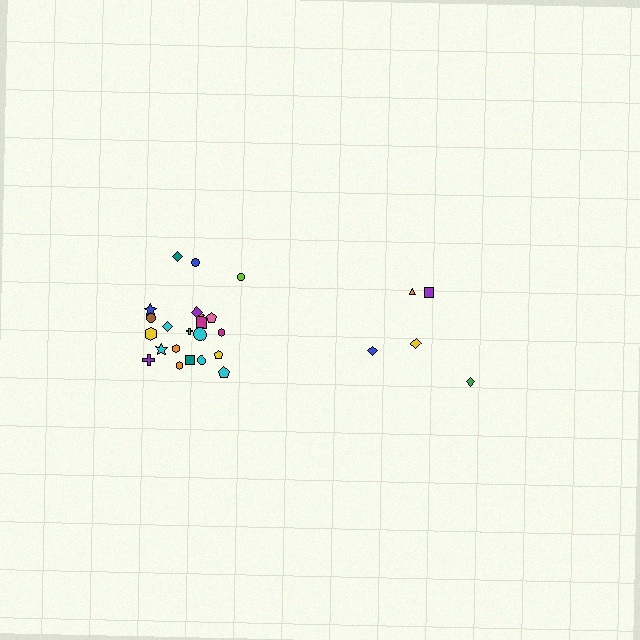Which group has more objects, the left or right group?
The left group.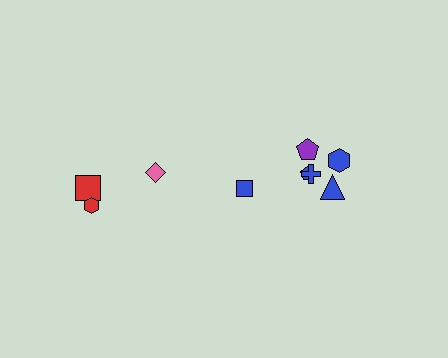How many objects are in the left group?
There are 3 objects.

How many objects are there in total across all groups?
There are 9 objects.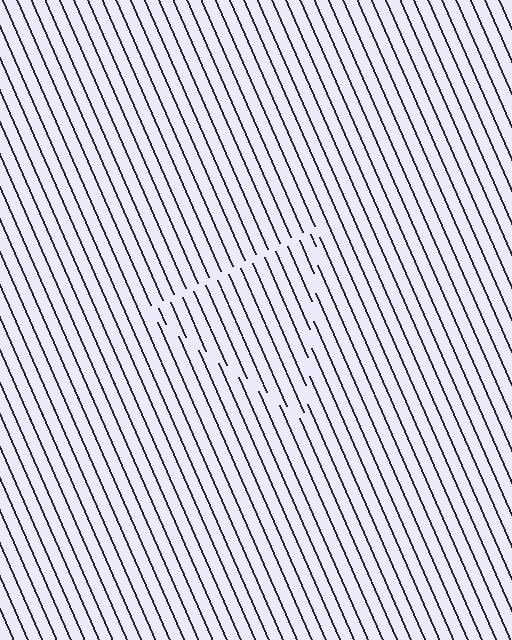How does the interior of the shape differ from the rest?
The interior of the shape contains the same grating, shifted by half a period — the contour is defined by the phase discontinuity where line-ends from the inner and outer gratings abut.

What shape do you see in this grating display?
An illusory triangle. The interior of the shape contains the same grating, shifted by half a period — the contour is defined by the phase discontinuity where line-ends from the inner and outer gratings abut.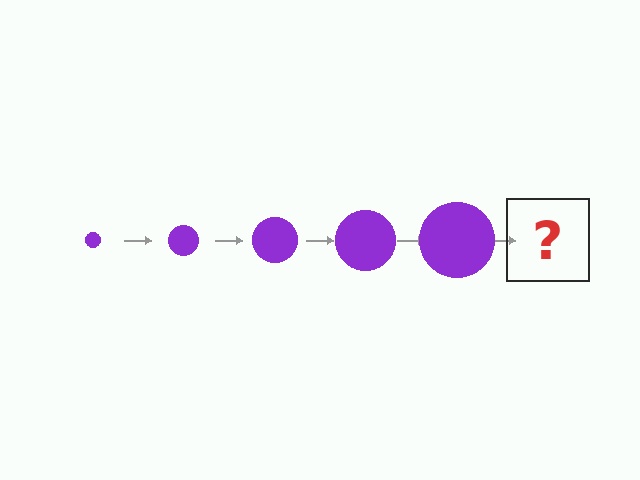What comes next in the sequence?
The next element should be a purple circle, larger than the previous one.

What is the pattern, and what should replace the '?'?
The pattern is that the circle gets progressively larger each step. The '?' should be a purple circle, larger than the previous one.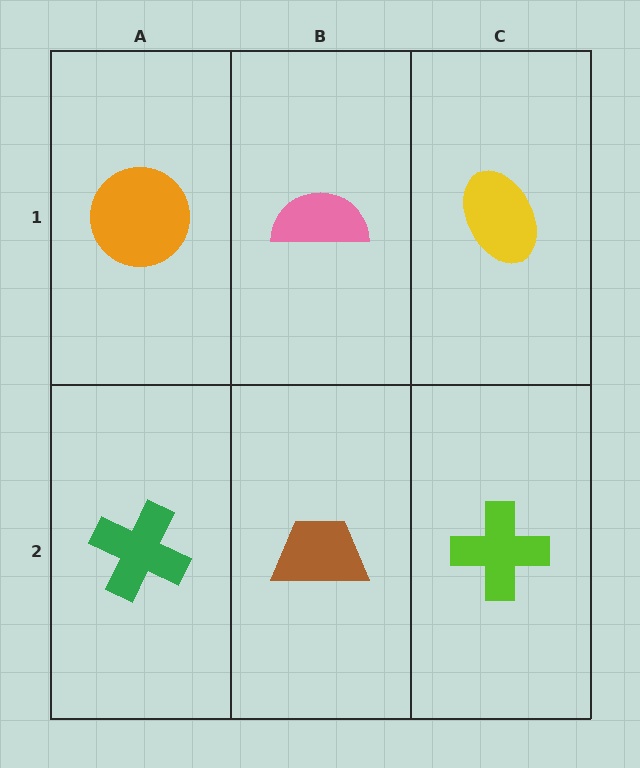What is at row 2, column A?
A green cross.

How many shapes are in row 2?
3 shapes.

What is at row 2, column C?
A lime cross.